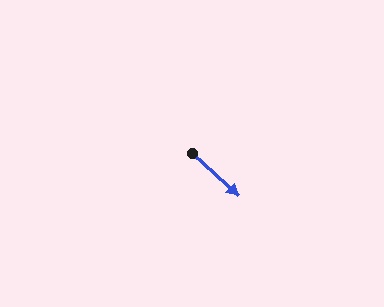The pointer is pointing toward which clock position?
Roughly 4 o'clock.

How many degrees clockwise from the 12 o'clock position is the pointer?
Approximately 132 degrees.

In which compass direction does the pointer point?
Southeast.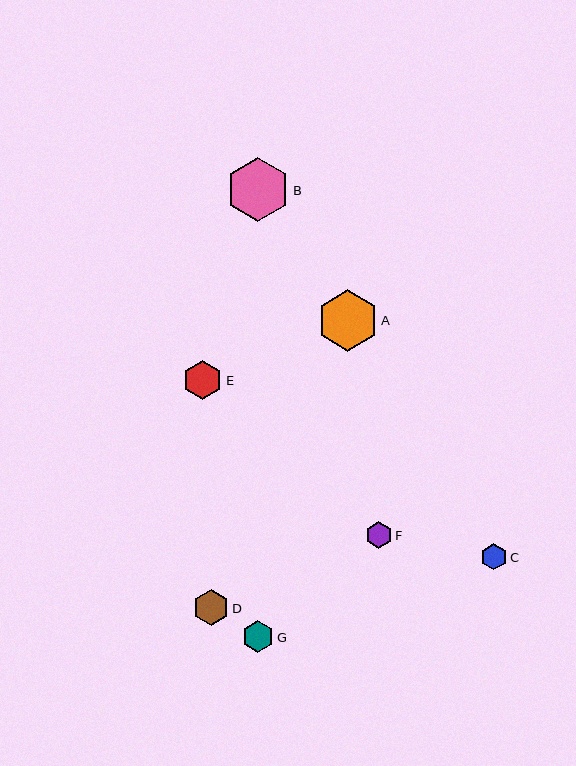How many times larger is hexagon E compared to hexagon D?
Hexagon E is approximately 1.1 times the size of hexagon D.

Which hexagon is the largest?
Hexagon B is the largest with a size of approximately 64 pixels.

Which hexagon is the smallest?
Hexagon C is the smallest with a size of approximately 26 pixels.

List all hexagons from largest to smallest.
From largest to smallest: B, A, E, D, G, F, C.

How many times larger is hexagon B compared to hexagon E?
Hexagon B is approximately 1.6 times the size of hexagon E.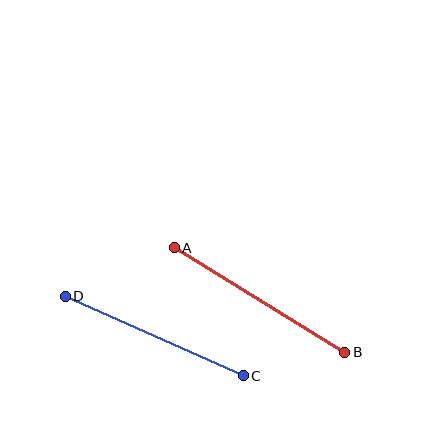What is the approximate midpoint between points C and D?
The midpoint is at approximately (154, 336) pixels.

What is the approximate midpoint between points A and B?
The midpoint is at approximately (259, 300) pixels.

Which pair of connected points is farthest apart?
Points A and B are farthest apart.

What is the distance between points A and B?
The distance is approximately 200 pixels.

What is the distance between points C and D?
The distance is approximately 195 pixels.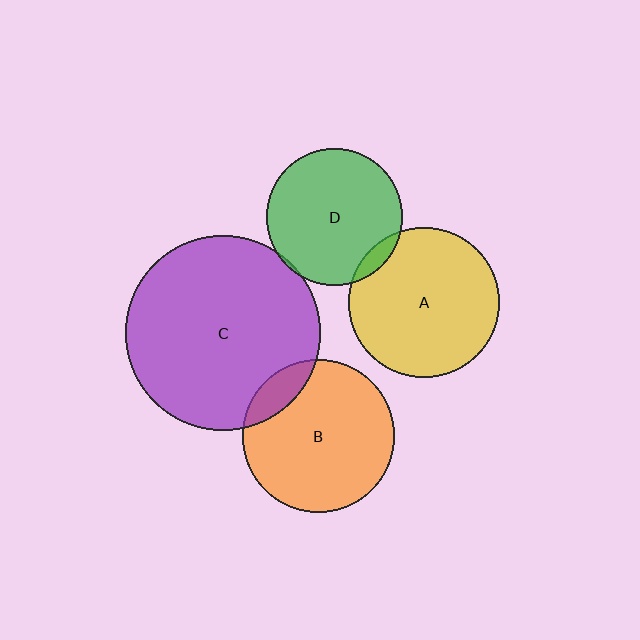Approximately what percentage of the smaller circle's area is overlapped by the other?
Approximately 15%.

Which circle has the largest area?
Circle C (purple).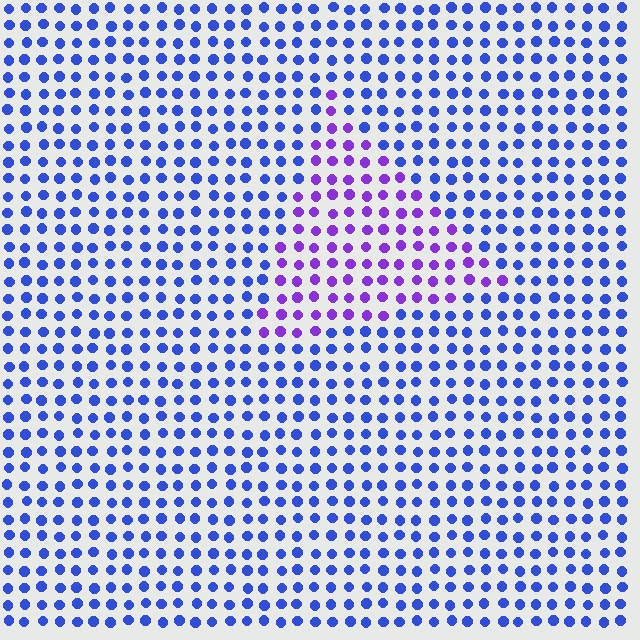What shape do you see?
I see a triangle.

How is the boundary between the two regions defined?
The boundary is defined purely by a slight shift in hue (about 42 degrees). Spacing, size, and orientation are identical on both sides.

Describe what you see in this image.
The image is filled with small blue elements in a uniform arrangement. A triangle-shaped region is visible where the elements are tinted to a slightly different hue, forming a subtle color boundary.